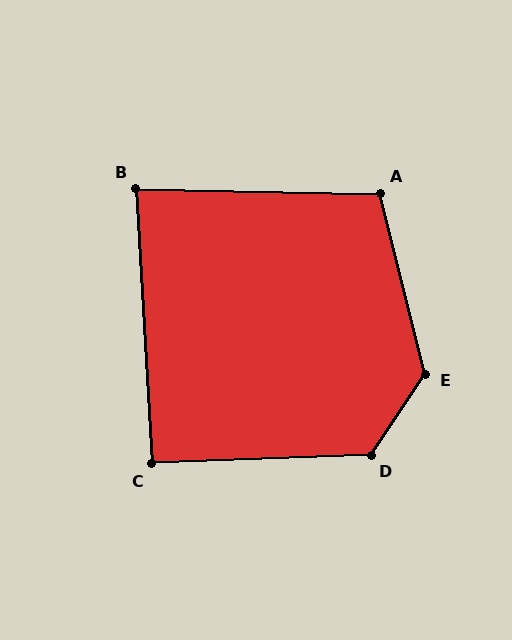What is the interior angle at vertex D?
Approximately 126 degrees (obtuse).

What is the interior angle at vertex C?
Approximately 91 degrees (approximately right).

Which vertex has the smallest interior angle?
B, at approximately 86 degrees.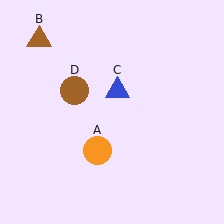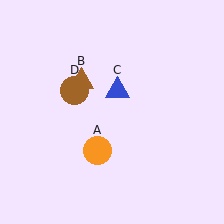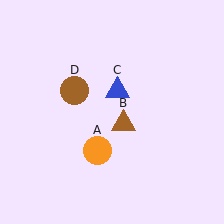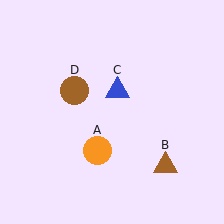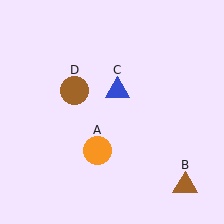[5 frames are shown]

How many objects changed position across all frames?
1 object changed position: brown triangle (object B).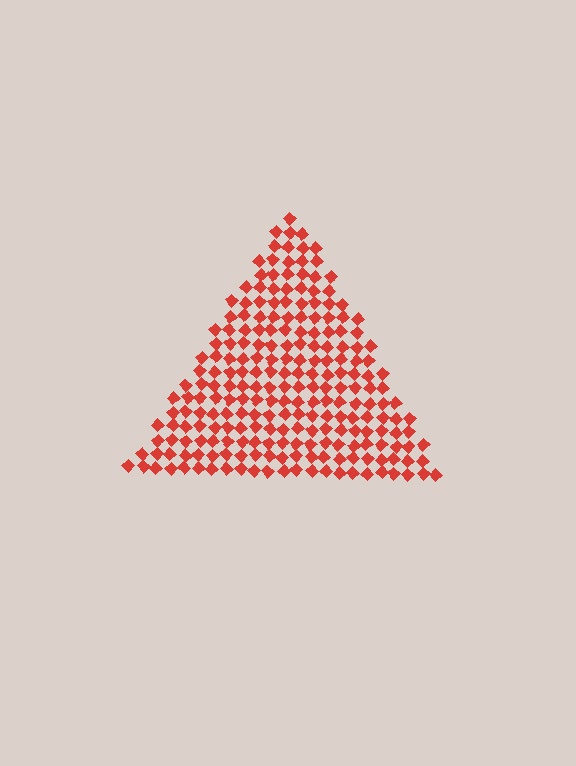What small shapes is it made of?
It is made of small diamonds.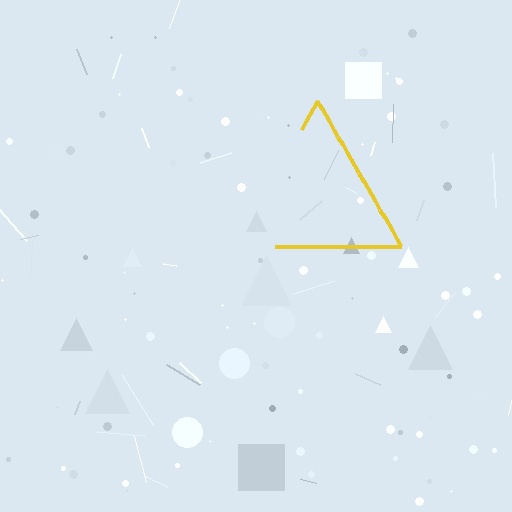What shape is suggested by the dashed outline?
The dashed outline suggests a triangle.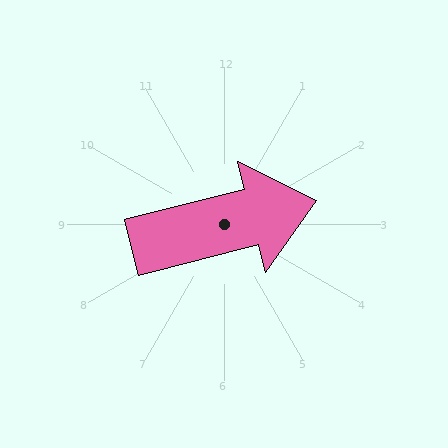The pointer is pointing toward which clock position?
Roughly 3 o'clock.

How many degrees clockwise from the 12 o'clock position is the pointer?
Approximately 76 degrees.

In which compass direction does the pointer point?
East.